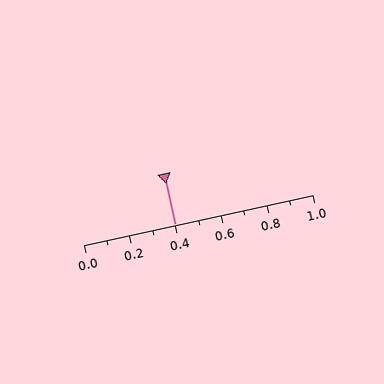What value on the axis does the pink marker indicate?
The marker indicates approximately 0.4.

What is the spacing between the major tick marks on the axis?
The major ticks are spaced 0.2 apart.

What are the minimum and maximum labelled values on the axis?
The axis runs from 0.0 to 1.0.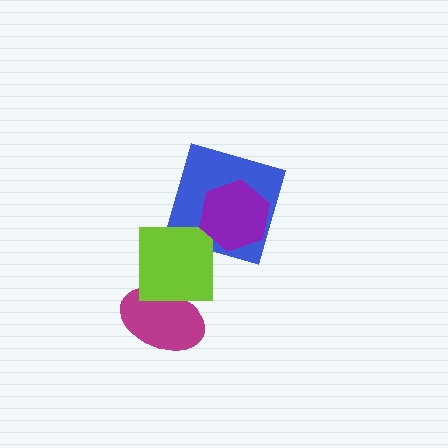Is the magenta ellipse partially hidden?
Yes, it is partially covered by another shape.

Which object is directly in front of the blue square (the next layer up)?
The lime square is directly in front of the blue square.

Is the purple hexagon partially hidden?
No, no other shape covers it.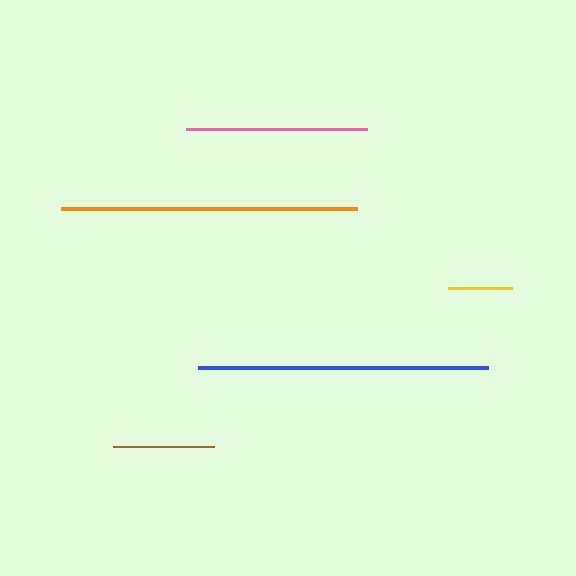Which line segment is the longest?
The orange line is the longest at approximately 297 pixels.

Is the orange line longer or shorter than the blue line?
The orange line is longer than the blue line.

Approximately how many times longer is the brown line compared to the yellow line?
The brown line is approximately 1.6 times the length of the yellow line.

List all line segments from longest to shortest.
From longest to shortest: orange, blue, pink, brown, yellow.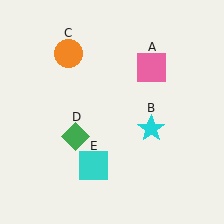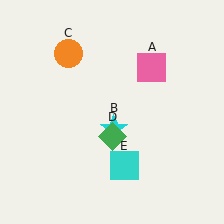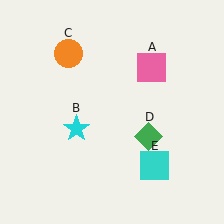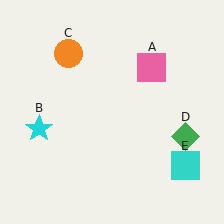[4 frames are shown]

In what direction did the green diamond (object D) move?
The green diamond (object D) moved right.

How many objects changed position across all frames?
3 objects changed position: cyan star (object B), green diamond (object D), cyan square (object E).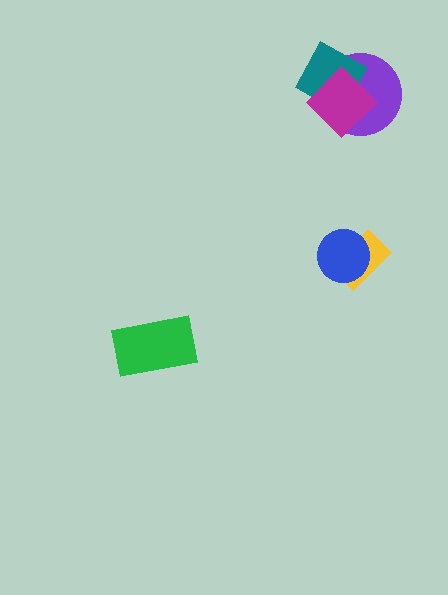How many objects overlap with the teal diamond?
2 objects overlap with the teal diamond.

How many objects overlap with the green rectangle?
0 objects overlap with the green rectangle.